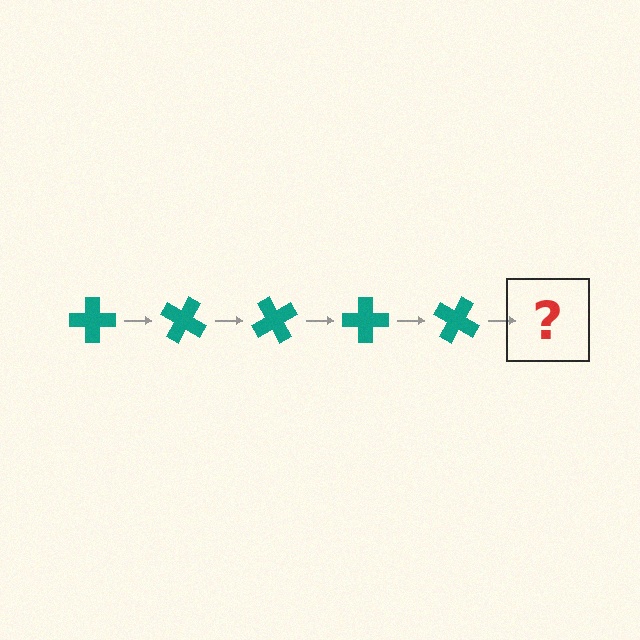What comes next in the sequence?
The next element should be a teal cross rotated 150 degrees.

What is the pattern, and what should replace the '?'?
The pattern is that the cross rotates 30 degrees each step. The '?' should be a teal cross rotated 150 degrees.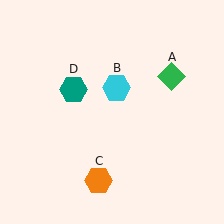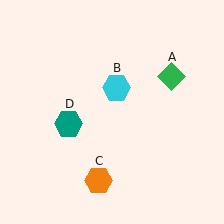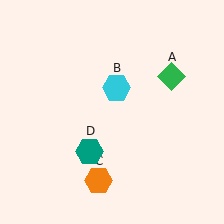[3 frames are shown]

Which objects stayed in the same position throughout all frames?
Green diamond (object A) and cyan hexagon (object B) and orange hexagon (object C) remained stationary.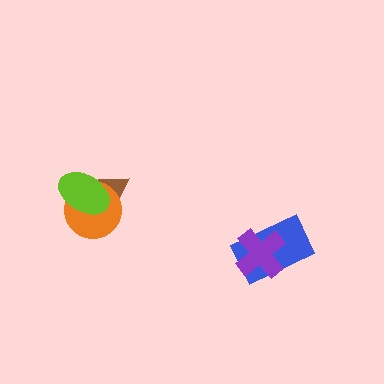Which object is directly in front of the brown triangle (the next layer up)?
The orange circle is directly in front of the brown triangle.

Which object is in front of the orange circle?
The lime ellipse is in front of the orange circle.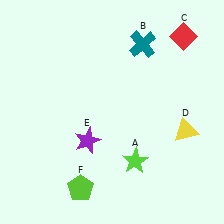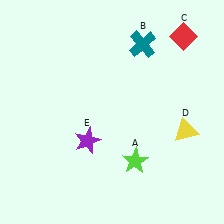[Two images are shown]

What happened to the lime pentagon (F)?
The lime pentagon (F) was removed in Image 2. It was in the bottom-left area of Image 1.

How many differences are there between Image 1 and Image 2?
There is 1 difference between the two images.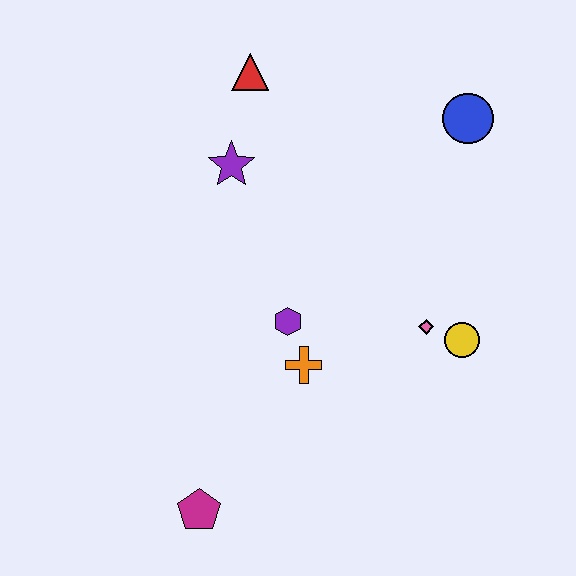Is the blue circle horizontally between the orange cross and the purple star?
No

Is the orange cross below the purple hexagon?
Yes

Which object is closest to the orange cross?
The purple hexagon is closest to the orange cross.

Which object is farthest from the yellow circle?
The red triangle is farthest from the yellow circle.